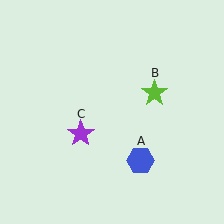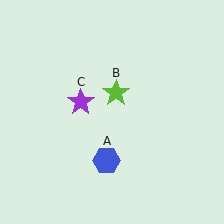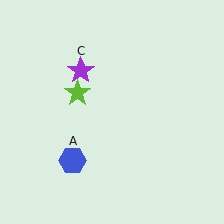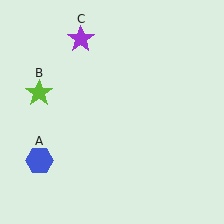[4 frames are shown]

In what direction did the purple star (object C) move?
The purple star (object C) moved up.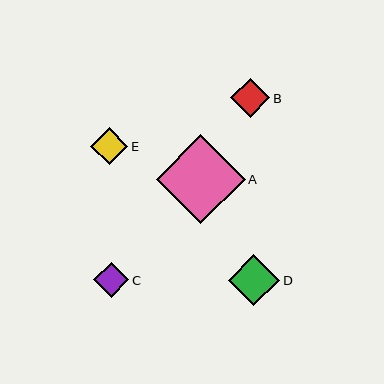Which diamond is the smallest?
Diamond C is the smallest with a size of approximately 35 pixels.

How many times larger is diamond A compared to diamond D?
Diamond A is approximately 1.7 times the size of diamond D.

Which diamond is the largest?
Diamond A is the largest with a size of approximately 89 pixels.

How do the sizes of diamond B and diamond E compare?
Diamond B and diamond E are approximately the same size.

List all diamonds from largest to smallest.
From largest to smallest: A, D, B, E, C.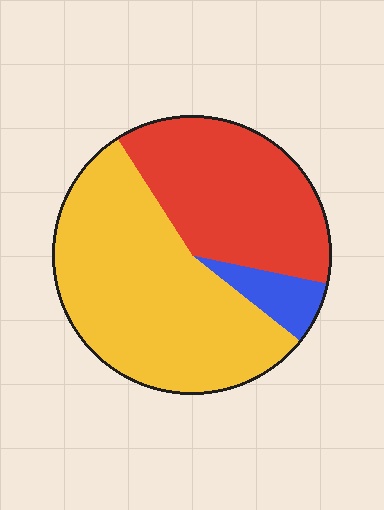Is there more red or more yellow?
Yellow.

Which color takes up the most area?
Yellow, at roughly 55%.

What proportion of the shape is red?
Red covers roughly 35% of the shape.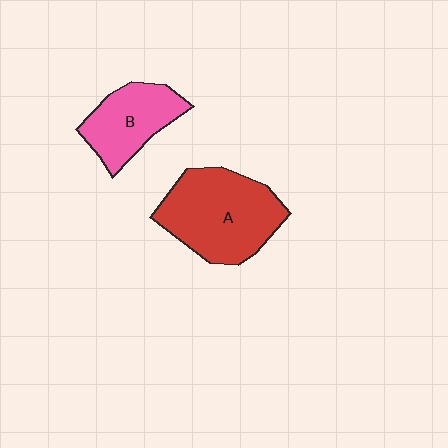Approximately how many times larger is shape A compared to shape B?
Approximately 1.6 times.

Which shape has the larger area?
Shape A (red).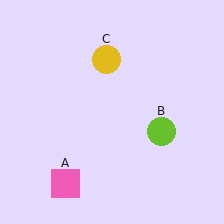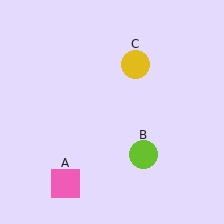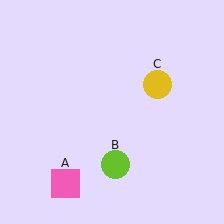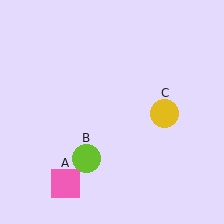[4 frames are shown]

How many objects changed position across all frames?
2 objects changed position: lime circle (object B), yellow circle (object C).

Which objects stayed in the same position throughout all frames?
Pink square (object A) remained stationary.